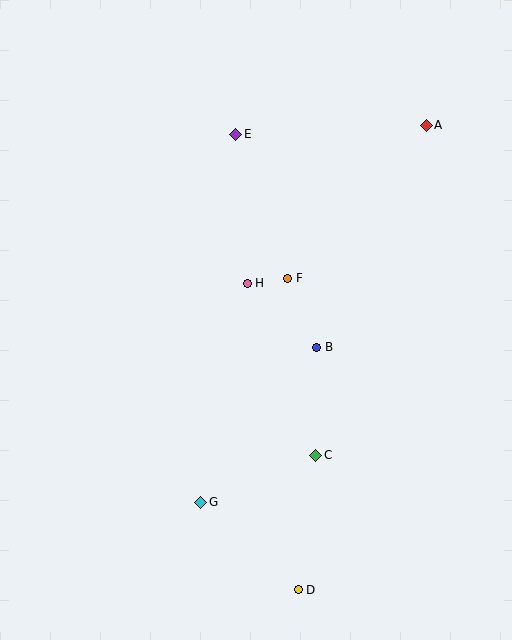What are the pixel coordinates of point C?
Point C is at (316, 455).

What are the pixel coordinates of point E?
Point E is at (236, 134).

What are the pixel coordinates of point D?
Point D is at (298, 590).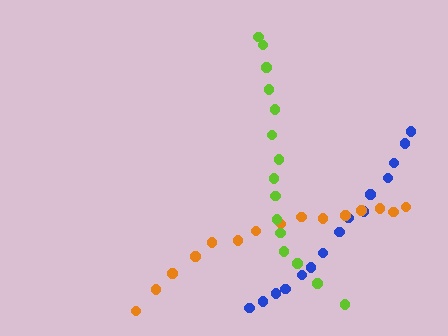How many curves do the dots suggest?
There are 3 distinct paths.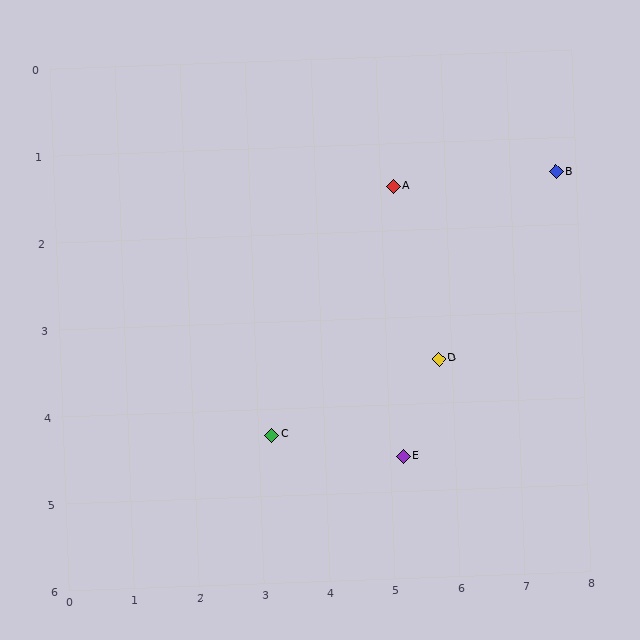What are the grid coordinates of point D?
Point D is at approximately (5.8, 3.5).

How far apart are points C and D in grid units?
Points C and D are about 2.7 grid units apart.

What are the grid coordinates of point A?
Point A is at approximately (5.2, 1.5).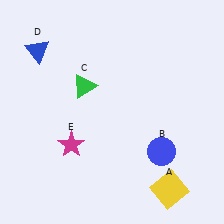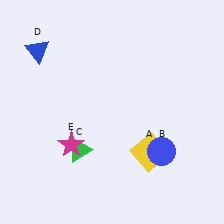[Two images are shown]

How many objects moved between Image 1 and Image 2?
2 objects moved between the two images.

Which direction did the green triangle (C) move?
The green triangle (C) moved down.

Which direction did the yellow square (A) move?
The yellow square (A) moved up.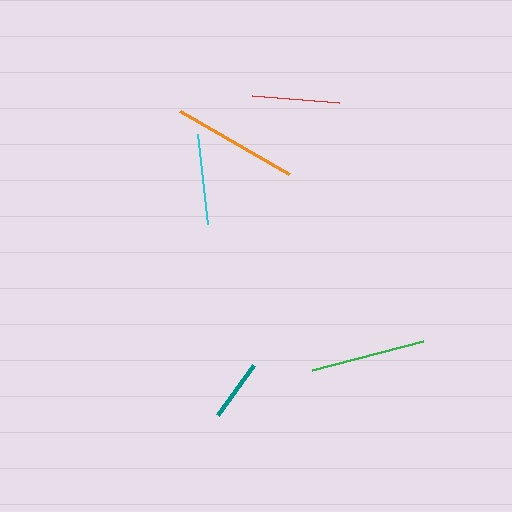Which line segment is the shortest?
The teal line is the shortest at approximately 62 pixels.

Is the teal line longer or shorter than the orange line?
The orange line is longer than the teal line.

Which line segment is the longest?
The orange line is the longest at approximately 126 pixels.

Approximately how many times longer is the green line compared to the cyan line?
The green line is approximately 1.3 times the length of the cyan line.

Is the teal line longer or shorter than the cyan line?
The cyan line is longer than the teal line.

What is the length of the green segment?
The green segment is approximately 115 pixels long.